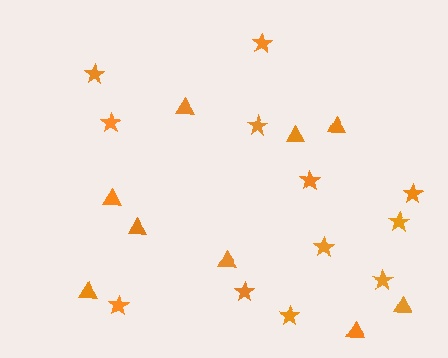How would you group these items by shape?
There are 2 groups: one group of triangles (9) and one group of stars (12).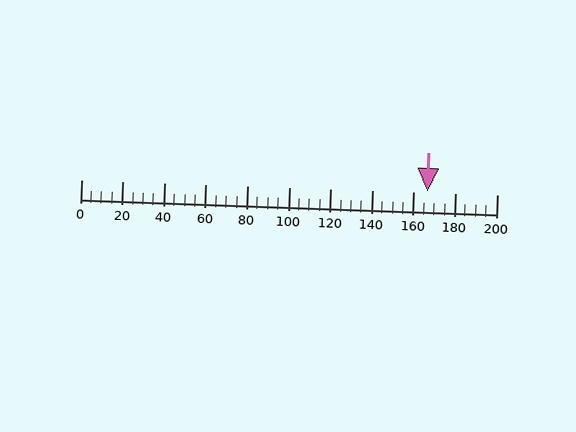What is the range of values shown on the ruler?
The ruler shows values from 0 to 200.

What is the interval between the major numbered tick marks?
The major tick marks are spaced 20 units apart.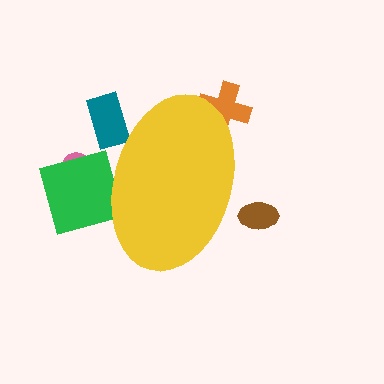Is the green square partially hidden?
Yes, the green square is partially hidden behind the yellow ellipse.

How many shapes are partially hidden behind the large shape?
5 shapes are partially hidden.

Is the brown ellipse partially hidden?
Yes, the brown ellipse is partially hidden behind the yellow ellipse.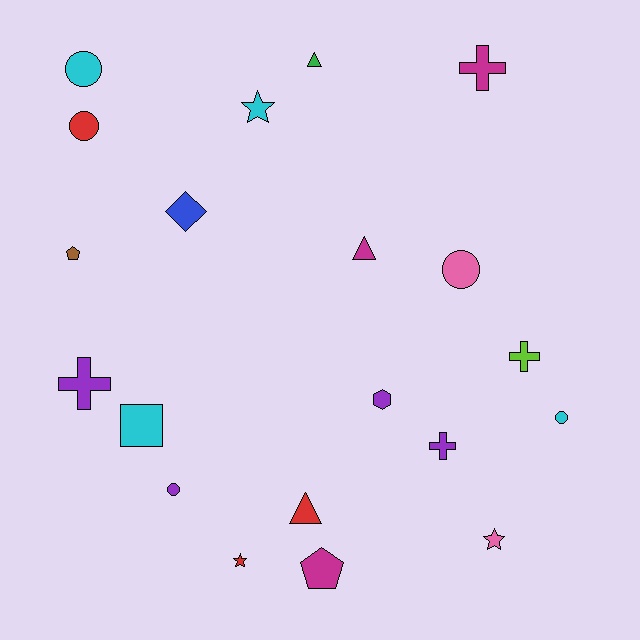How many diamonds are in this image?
There is 1 diamond.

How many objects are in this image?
There are 20 objects.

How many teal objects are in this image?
There are no teal objects.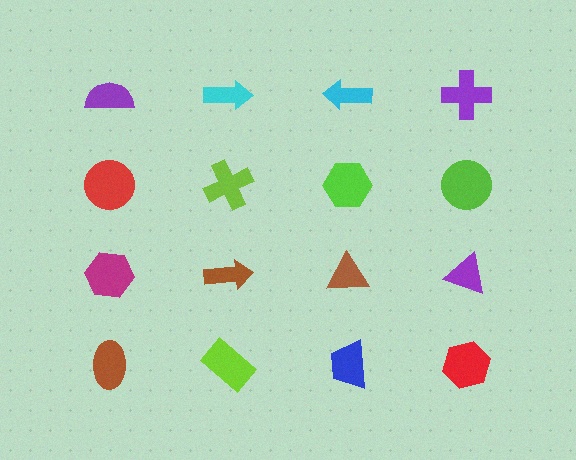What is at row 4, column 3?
A blue trapezoid.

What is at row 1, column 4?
A purple cross.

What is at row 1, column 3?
A cyan arrow.